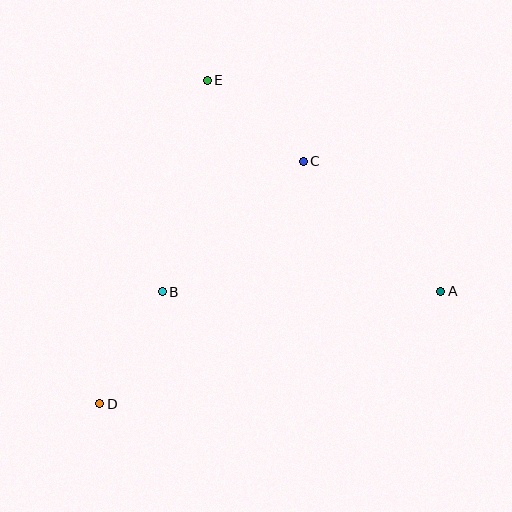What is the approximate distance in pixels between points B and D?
The distance between B and D is approximately 128 pixels.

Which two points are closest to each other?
Points C and E are closest to each other.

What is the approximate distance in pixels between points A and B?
The distance between A and B is approximately 278 pixels.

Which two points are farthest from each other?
Points A and D are farthest from each other.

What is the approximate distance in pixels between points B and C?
The distance between B and C is approximately 192 pixels.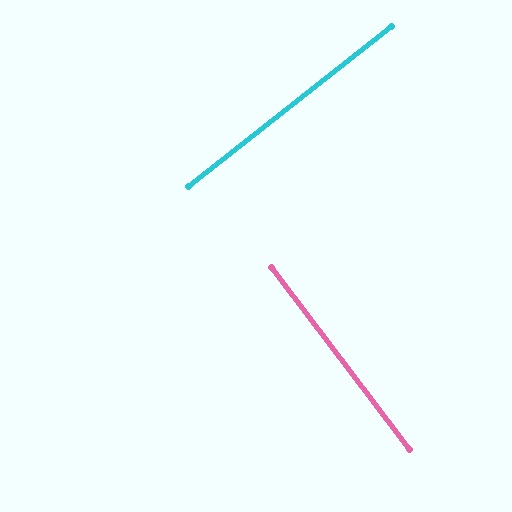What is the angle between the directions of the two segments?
Approximately 89 degrees.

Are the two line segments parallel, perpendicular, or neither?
Perpendicular — they meet at approximately 89°.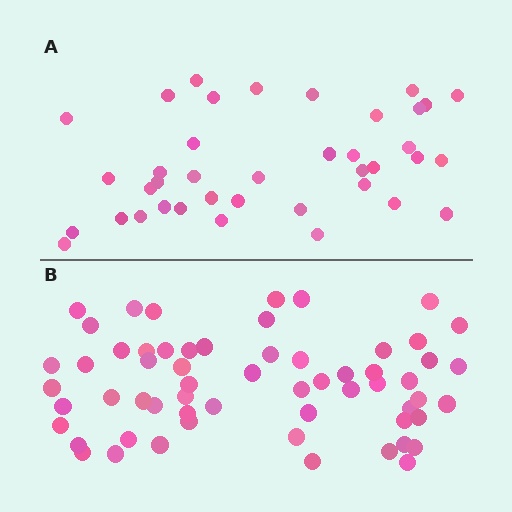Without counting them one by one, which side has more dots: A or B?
Region B (the bottom region) has more dots.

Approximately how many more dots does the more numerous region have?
Region B has approximately 20 more dots than region A.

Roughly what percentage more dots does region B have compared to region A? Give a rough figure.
About 55% more.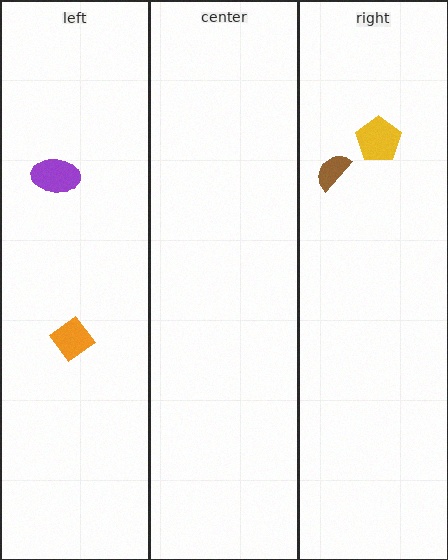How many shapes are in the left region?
2.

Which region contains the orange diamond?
The left region.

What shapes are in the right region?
The yellow pentagon, the brown semicircle.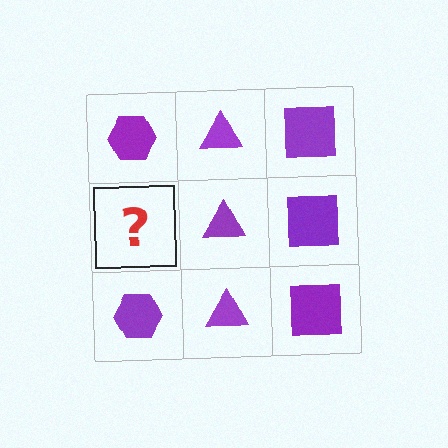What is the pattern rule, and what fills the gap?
The rule is that each column has a consistent shape. The gap should be filled with a purple hexagon.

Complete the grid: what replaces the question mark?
The question mark should be replaced with a purple hexagon.